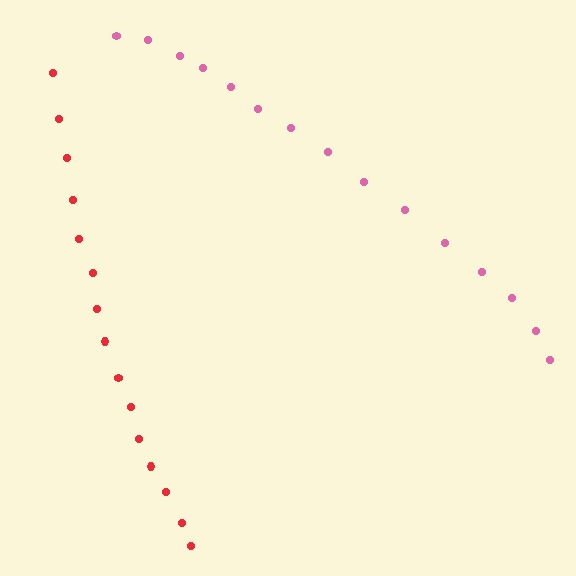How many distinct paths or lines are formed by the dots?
There are 2 distinct paths.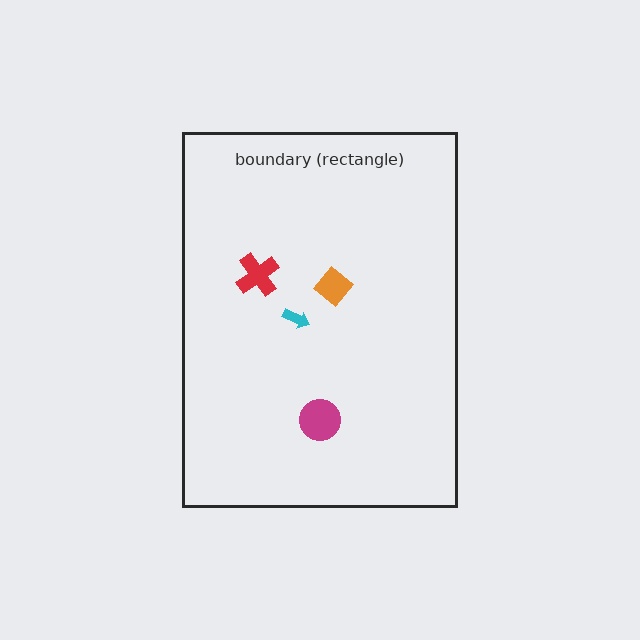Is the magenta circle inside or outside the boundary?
Inside.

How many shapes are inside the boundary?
4 inside, 0 outside.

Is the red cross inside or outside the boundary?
Inside.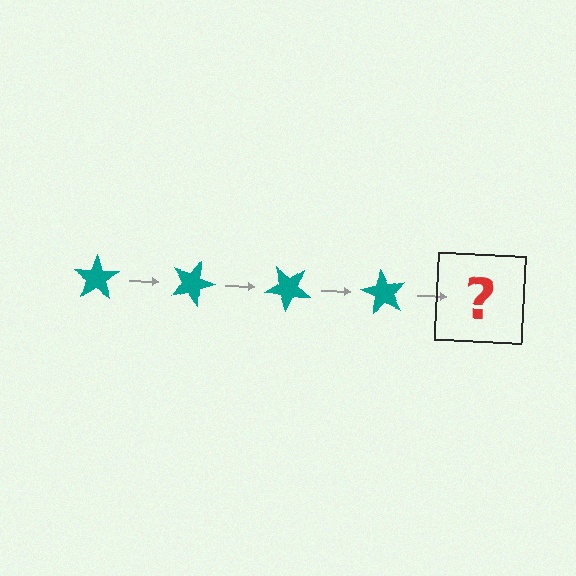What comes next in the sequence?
The next element should be a teal star rotated 80 degrees.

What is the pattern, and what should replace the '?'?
The pattern is that the star rotates 20 degrees each step. The '?' should be a teal star rotated 80 degrees.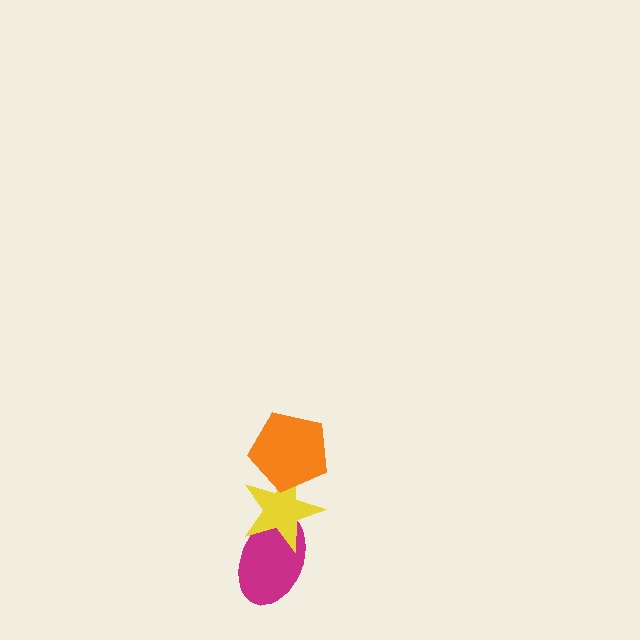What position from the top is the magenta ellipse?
The magenta ellipse is 3rd from the top.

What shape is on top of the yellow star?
The orange pentagon is on top of the yellow star.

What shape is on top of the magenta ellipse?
The yellow star is on top of the magenta ellipse.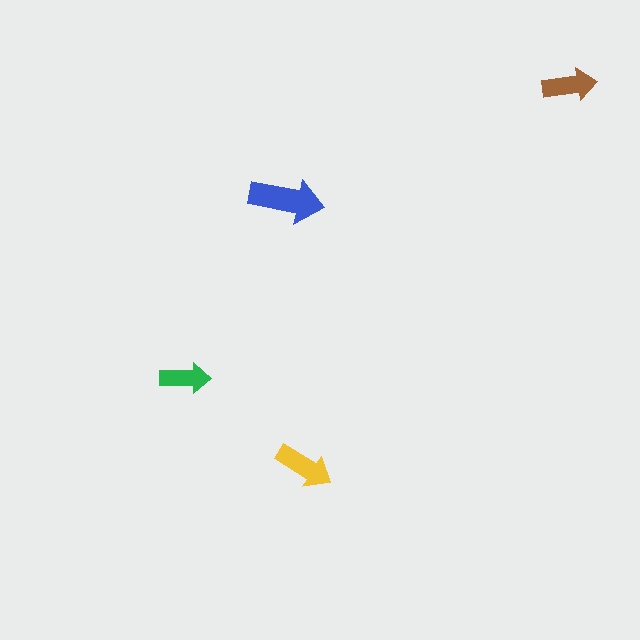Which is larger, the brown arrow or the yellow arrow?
The yellow one.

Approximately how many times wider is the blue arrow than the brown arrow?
About 1.5 times wider.